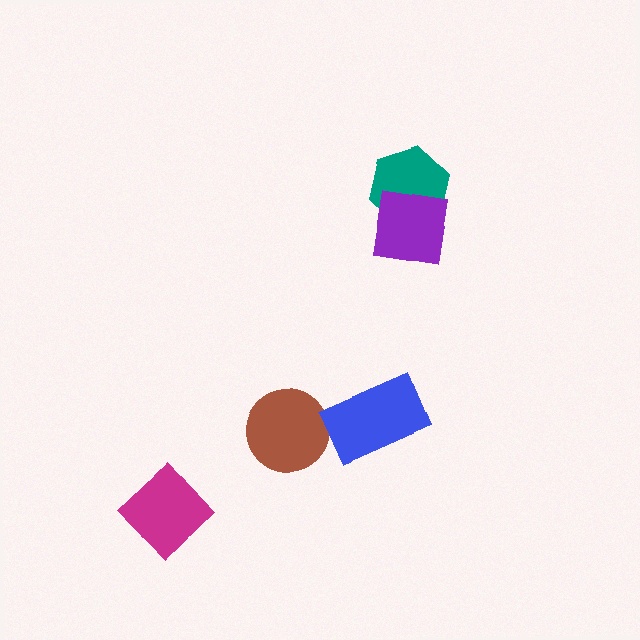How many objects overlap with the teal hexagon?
1 object overlaps with the teal hexagon.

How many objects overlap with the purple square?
1 object overlaps with the purple square.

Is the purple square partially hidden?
No, no other shape covers it.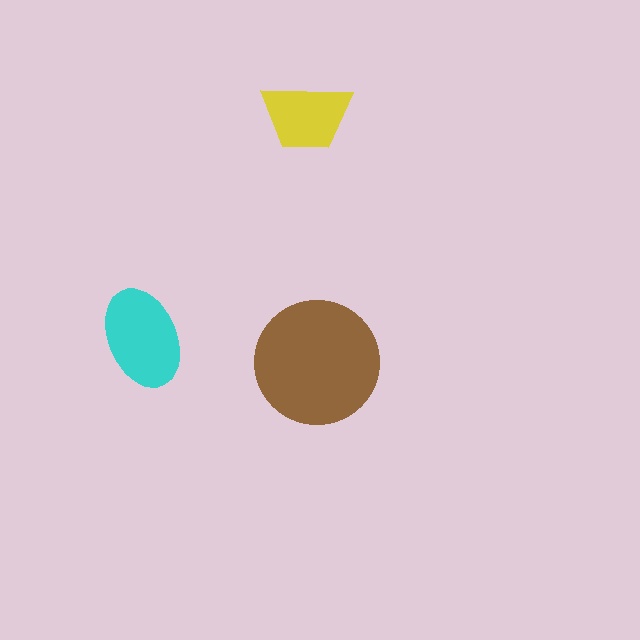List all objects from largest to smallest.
The brown circle, the cyan ellipse, the yellow trapezoid.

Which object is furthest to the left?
The cyan ellipse is leftmost.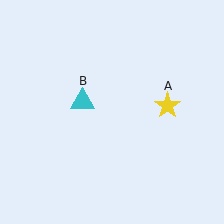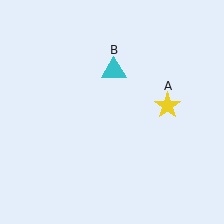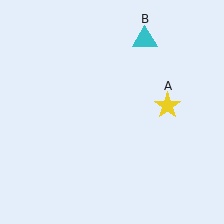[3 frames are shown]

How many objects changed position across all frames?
1 object changed position: cyan triangle (object B).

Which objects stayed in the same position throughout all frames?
Yellow star (object A) remained stationary.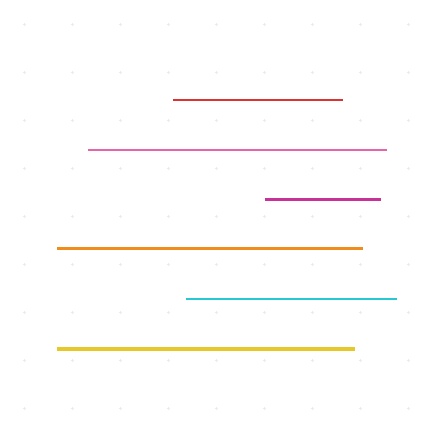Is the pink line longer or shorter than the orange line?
The orange line is longer than the pink line.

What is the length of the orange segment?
The orange segment is approximately 305 pixels long.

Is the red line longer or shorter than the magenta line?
The red line is longer than the magenta line.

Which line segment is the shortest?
The magenta line is the shortest at approximately 115 pixels.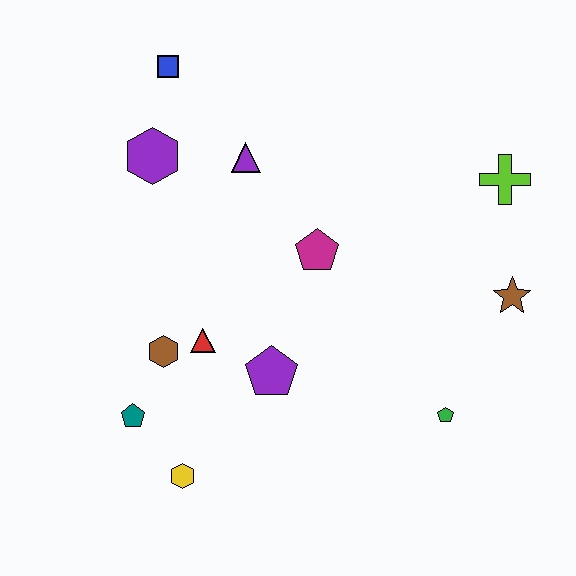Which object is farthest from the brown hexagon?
The lime cross is farthest from the brown hexagon.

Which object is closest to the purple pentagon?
The red triangle is closest to the purple pentagon.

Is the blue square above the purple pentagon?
Yes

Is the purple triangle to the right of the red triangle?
Yes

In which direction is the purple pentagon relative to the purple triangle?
The purple pentagon is below the purple triangle.